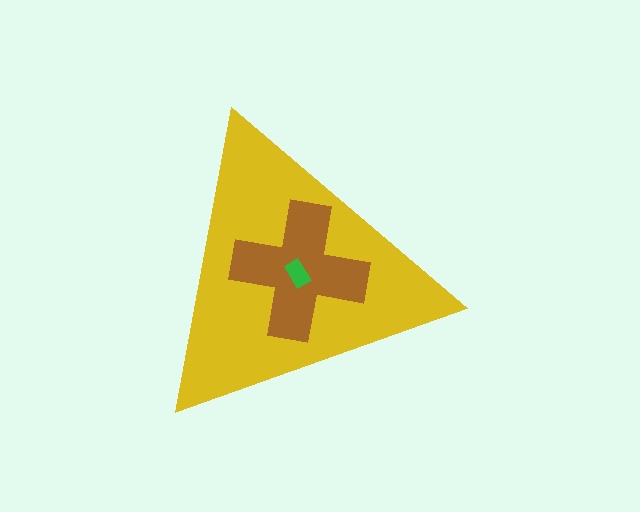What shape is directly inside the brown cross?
The green rectangle.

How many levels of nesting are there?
3.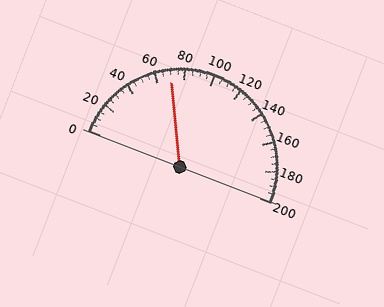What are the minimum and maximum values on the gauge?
The gauge ranges from 0 to 200.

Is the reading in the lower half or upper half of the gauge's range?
The reading is in the lower half of the range (0 to 200).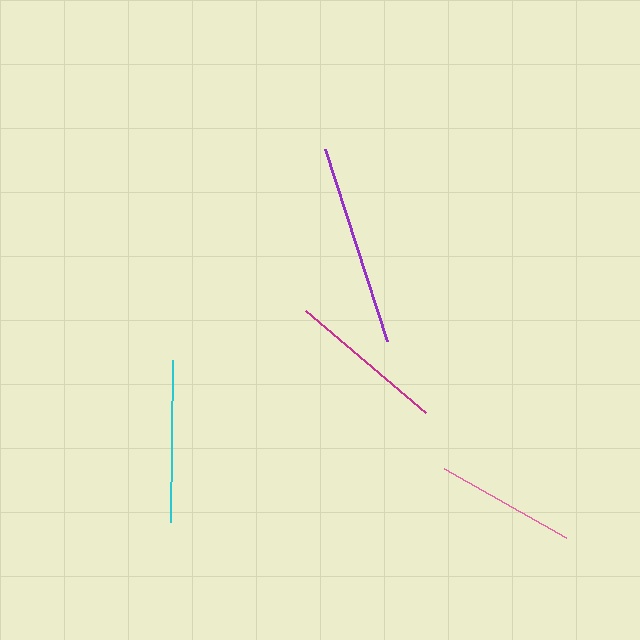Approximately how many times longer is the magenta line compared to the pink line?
The magenta line is approximately 1.1 times the length of the pink line.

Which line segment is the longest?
The purple line is the longest at approximately 202 pixels.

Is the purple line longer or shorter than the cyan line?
The purple line is longer than the cyan line.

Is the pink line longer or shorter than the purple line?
The purple line is longer than the pink line.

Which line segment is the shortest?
The pink line is the shortest at approximately 141 pixels.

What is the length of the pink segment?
The pink segment is approximately 141 pixels long.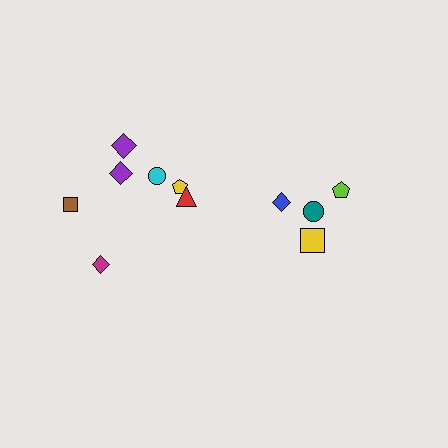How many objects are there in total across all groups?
There are 11 objects.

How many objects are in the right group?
There are 4 objects.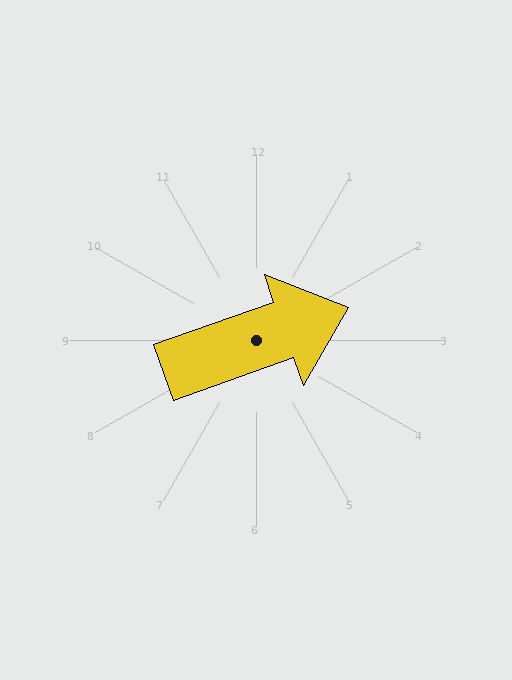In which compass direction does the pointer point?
East.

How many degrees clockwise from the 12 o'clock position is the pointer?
Approximately 71 degrees.